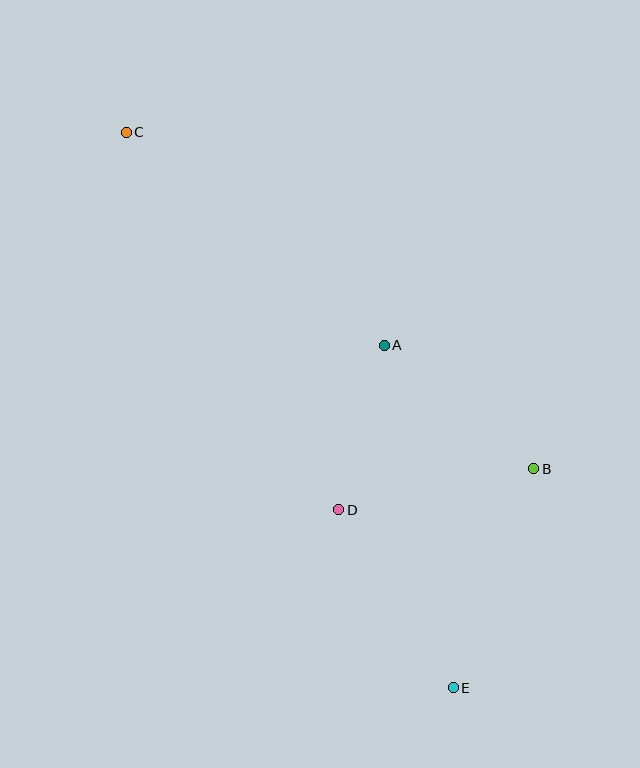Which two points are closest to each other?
Points A and D are closest to each other.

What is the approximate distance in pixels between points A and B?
The distance between A and B is approximately 194 pixels.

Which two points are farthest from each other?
Points C and E are farthest from each other.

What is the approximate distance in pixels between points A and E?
The distance between A and E is approximately 350 pixels.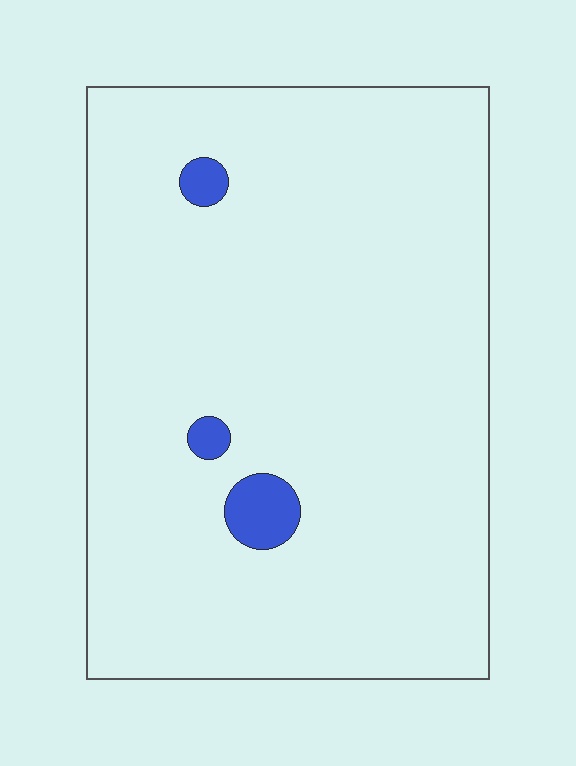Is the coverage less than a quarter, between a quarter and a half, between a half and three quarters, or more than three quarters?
Less than a quarter.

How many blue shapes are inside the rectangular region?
3.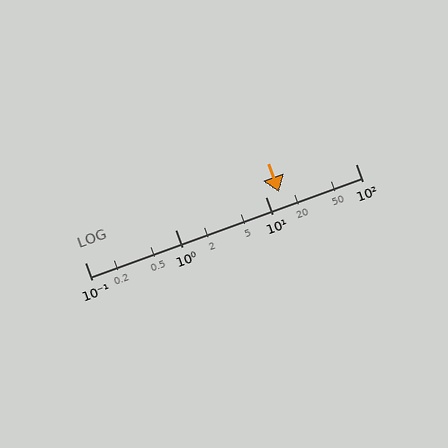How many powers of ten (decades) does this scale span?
The scale spans 3 decades, from 0.1 to 100.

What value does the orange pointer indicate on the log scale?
The pointer indicates approximately 14.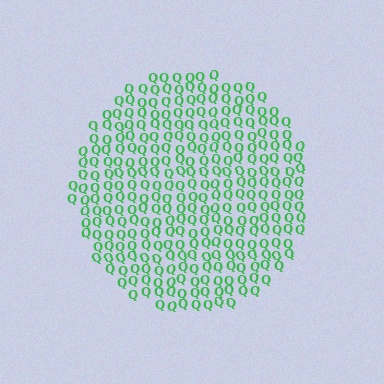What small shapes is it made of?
It is made of small letter Q's.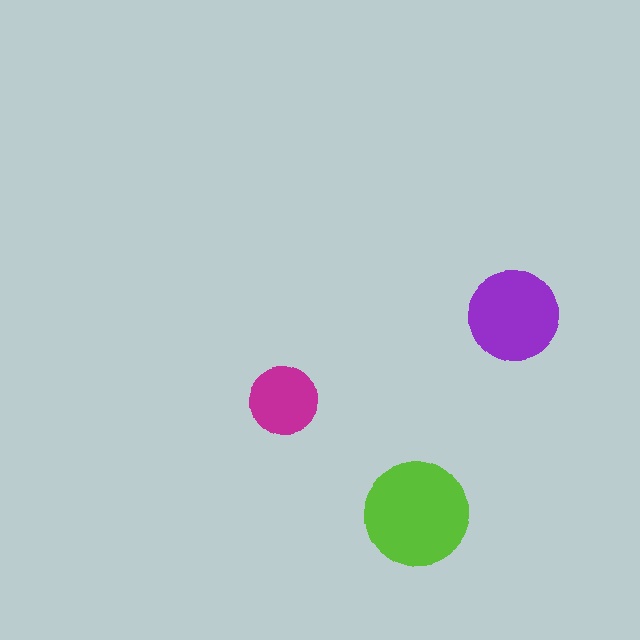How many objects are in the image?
There are 3 objects in the image.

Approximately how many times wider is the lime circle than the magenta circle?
About 1.5 times wider.